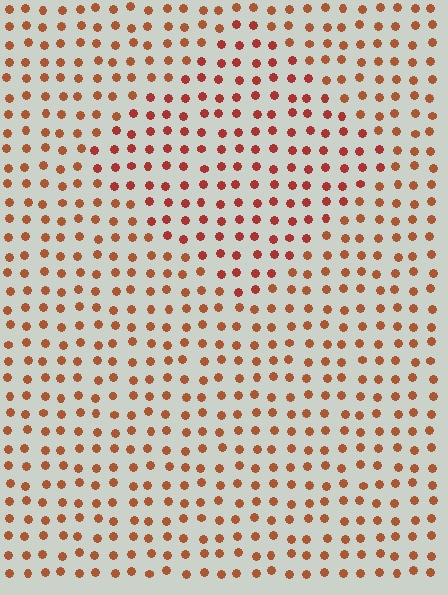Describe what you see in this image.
The image is filled with small brown elements in a uniform arrangement. A diamond-shaped region is visible where the elements are tinted to a slightly different hue, forming a subtle color boundary.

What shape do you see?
I see a diamond.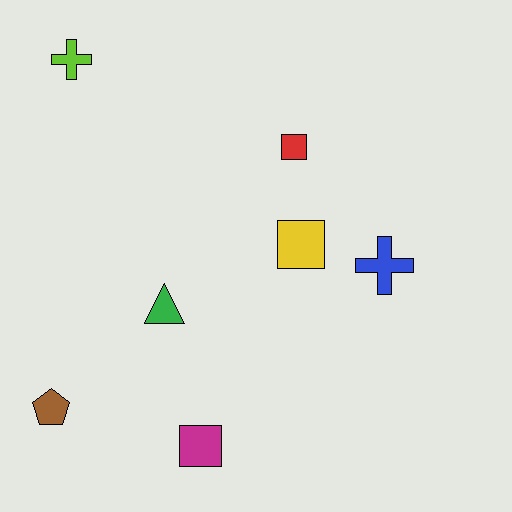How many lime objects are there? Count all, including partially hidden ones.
There is 1 lime object.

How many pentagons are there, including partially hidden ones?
There is 1 pentagon.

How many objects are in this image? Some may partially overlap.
There are 7 objects.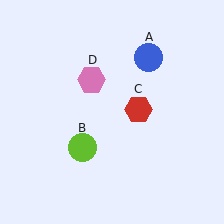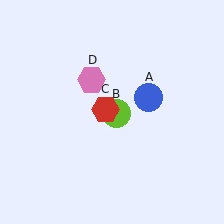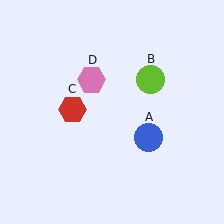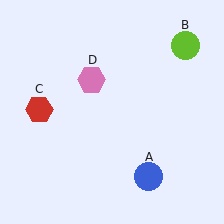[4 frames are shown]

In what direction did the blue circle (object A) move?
The blue circle (object A) moved down.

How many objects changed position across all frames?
3 objects changed position: blue circle (object A), lime circle (object B), red hexagon (object C).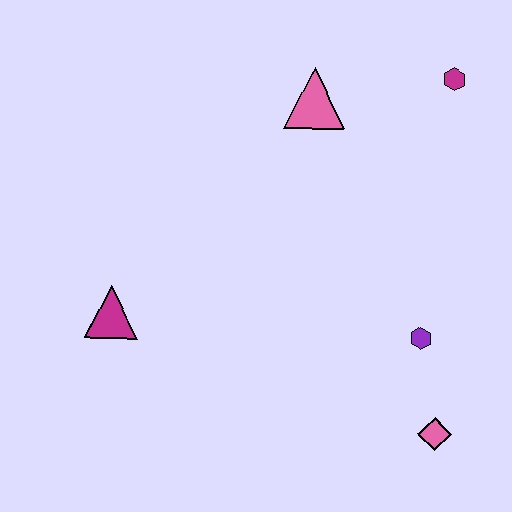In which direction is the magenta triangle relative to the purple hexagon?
The magenta triangle is to the left of the purple hexagon.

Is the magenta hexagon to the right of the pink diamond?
Yes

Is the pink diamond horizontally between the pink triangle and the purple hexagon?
No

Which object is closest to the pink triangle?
The magenta hexagon is closest to the pink triangle.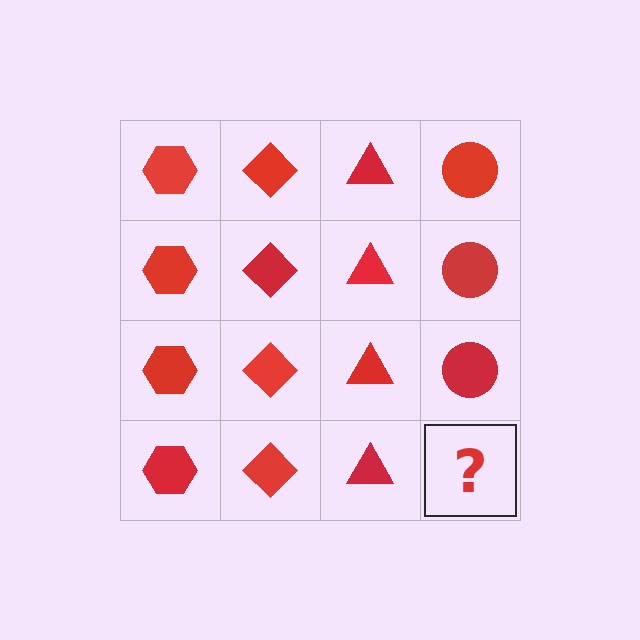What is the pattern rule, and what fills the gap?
The rule is that each column has a consistent shape. The gap should be filled with a red circle.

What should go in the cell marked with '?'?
The missing cell should contain a red circle.